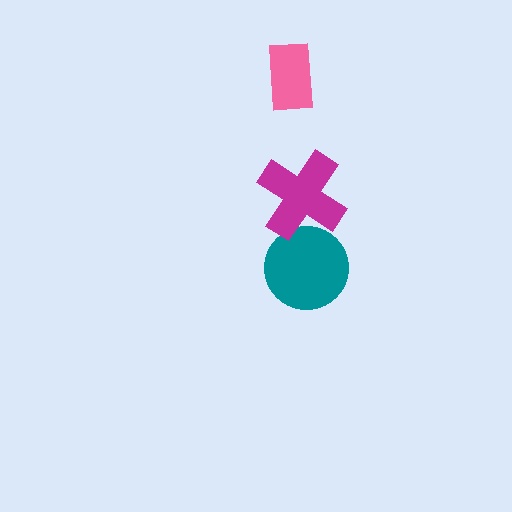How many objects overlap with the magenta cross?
1 object overlaps with the magenta cross.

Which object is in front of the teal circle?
The magenta cross is in front of the teal circle.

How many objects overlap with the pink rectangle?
0 objects overlap with the pink rectangle.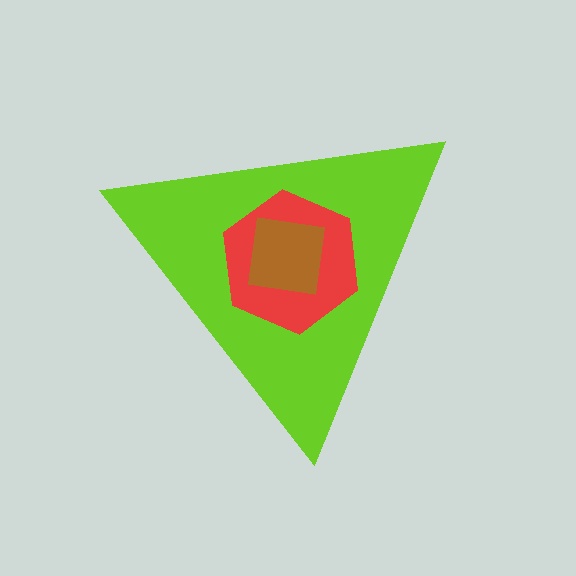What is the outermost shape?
The lime triangle.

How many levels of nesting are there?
3.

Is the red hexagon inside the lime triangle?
Yes.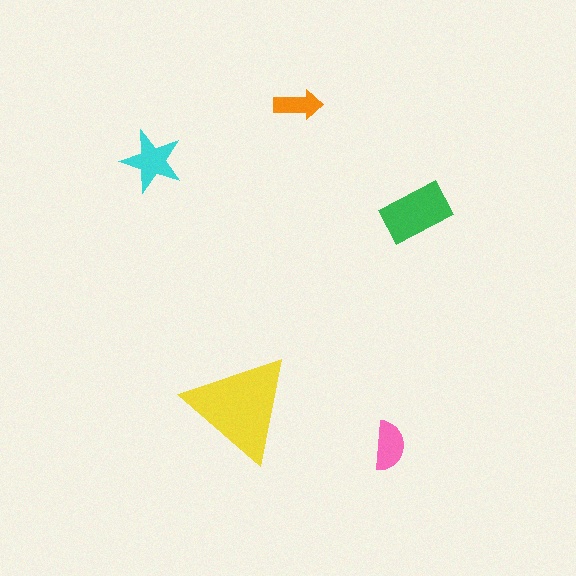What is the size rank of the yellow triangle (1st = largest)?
1st.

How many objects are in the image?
There are 5 objects in the image.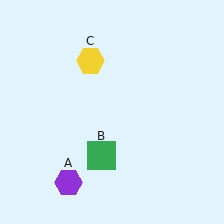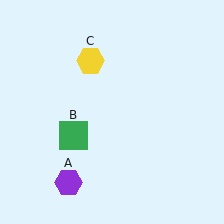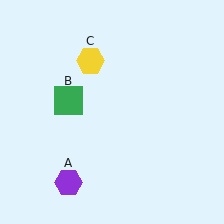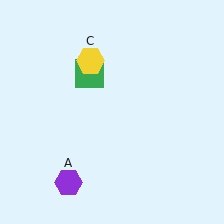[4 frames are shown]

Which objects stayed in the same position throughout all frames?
Purple hexagon (object A) and yellow hexagon (object C) remained stationary.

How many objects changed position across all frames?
1 object changed position: green square (object B).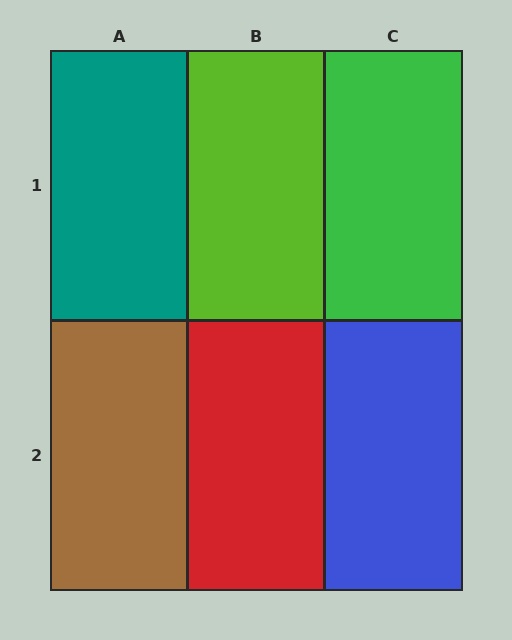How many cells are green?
1 cell is green.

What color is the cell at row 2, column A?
Brown.